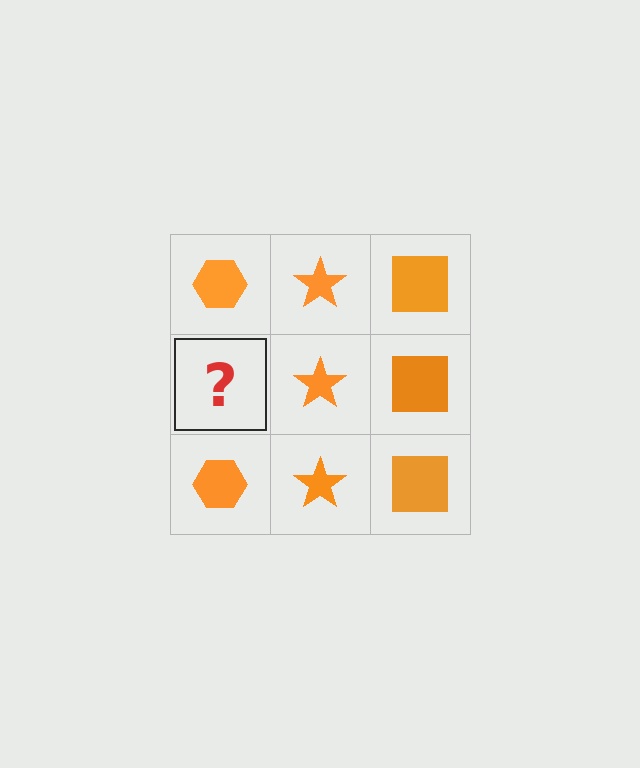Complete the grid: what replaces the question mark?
The question mark should be replaced with an orange hexagon.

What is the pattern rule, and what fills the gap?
The rule is that each column has a consistent shape. The gap should be filled with an orange hexagon.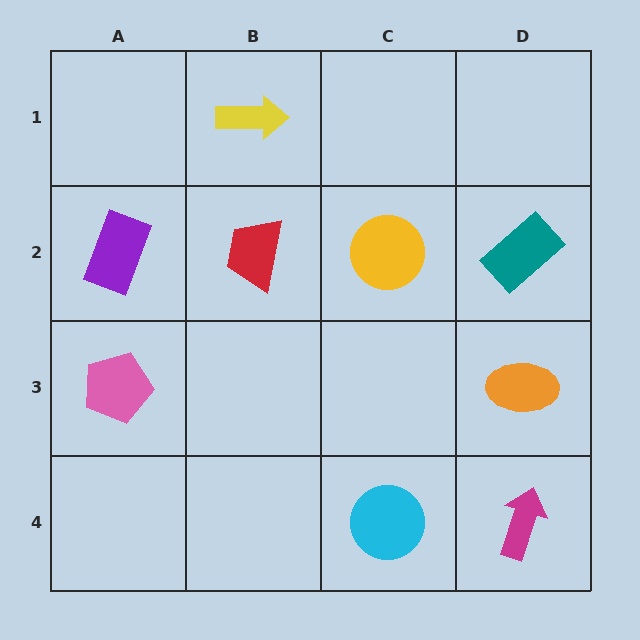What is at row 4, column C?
A cyan circle.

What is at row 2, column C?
A yellow circle.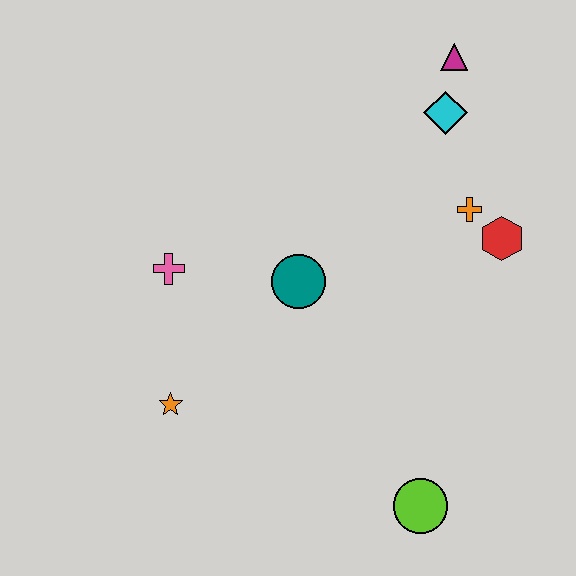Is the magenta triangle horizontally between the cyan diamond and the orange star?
No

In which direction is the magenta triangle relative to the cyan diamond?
The magenta triangle is above the cyan diamond.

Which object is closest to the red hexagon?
The orange cross is closest to the red hexagon.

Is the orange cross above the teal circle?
Yes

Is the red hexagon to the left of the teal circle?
No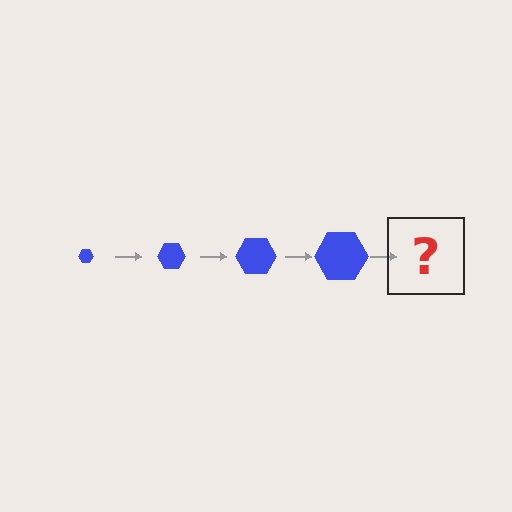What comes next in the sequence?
The next element should be a blue hexagon, larger than the previous one.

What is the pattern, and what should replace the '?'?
The pattern is that the hexagon gets progressively larger each step. The '?' should be a blue hexagon, larger than the previous one.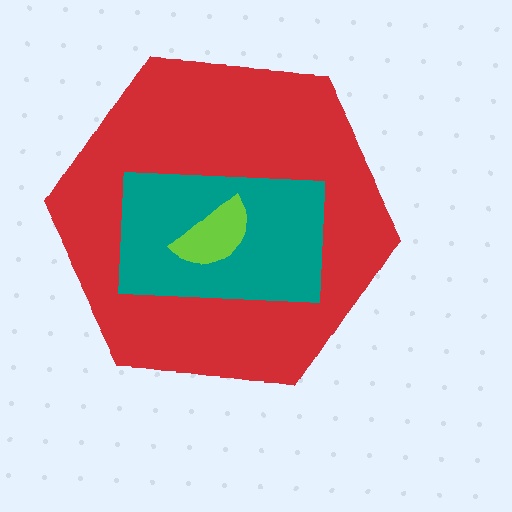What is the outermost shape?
The red hexagon.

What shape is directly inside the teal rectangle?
The lime semicircle.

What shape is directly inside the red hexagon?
The teal rectangle.